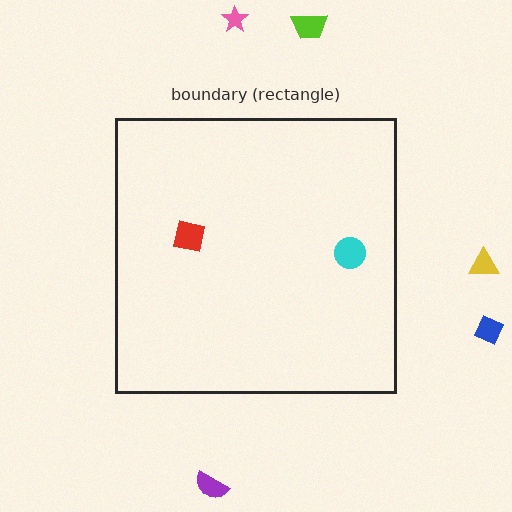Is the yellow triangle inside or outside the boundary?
Outside.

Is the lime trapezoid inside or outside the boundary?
Outside.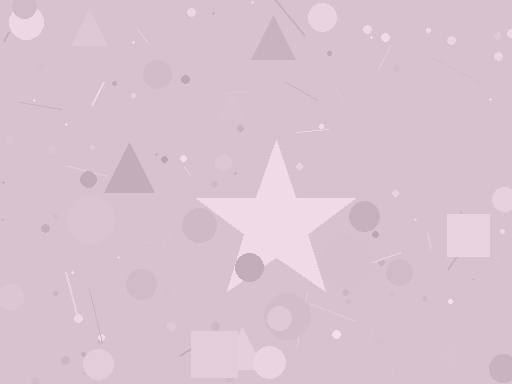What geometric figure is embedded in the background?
A star is embedded in the background.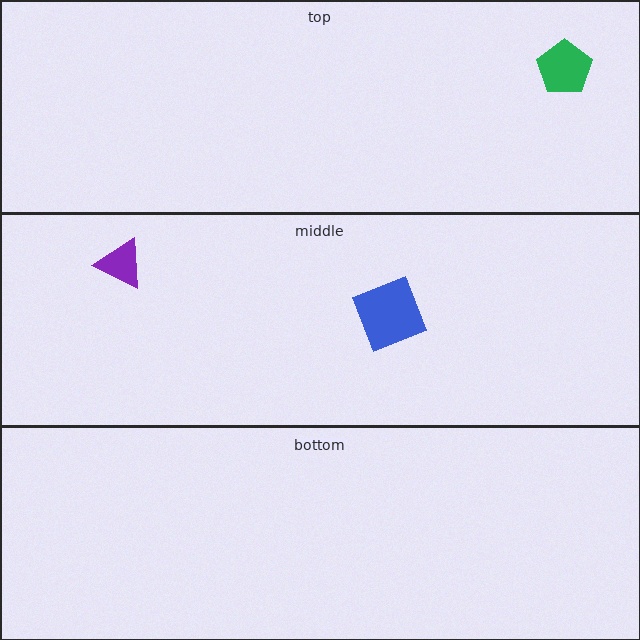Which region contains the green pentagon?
The top region.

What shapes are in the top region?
The green pentagon.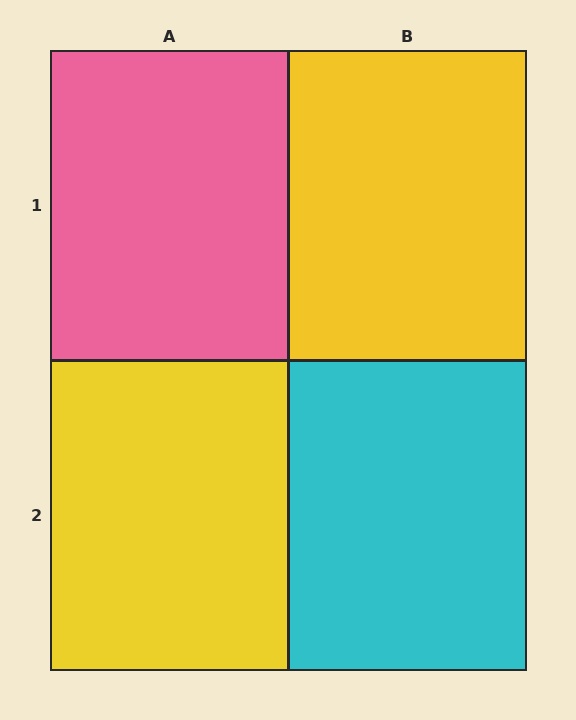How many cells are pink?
1 cell is pink.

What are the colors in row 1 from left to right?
Pink, yellow.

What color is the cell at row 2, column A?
Yellow.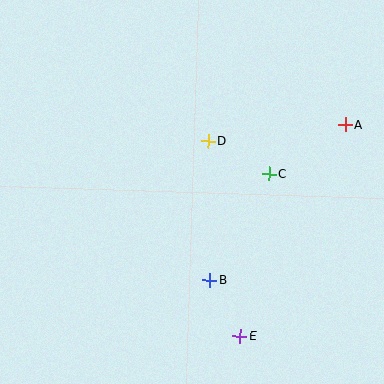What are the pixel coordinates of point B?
Point B is at (210, 280).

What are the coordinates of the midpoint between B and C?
The midpoint between B and C is at (240, 227).